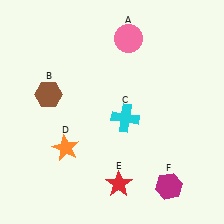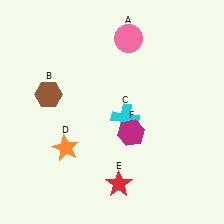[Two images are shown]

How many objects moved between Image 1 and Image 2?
1 object moved between the two images.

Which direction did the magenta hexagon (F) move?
The magenta hexagon (F) moved up.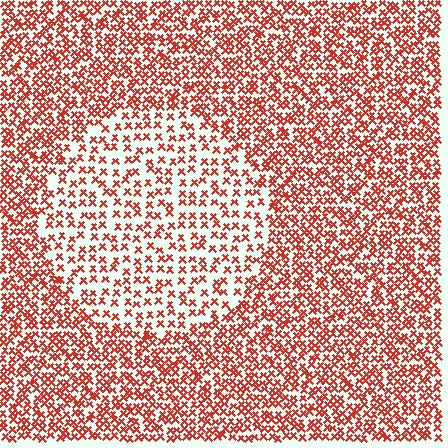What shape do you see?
I see a circle.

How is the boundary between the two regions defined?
The boundary is defined by a change in element density (approximately 2.0x ratio). All elements are the same color, size, and shape.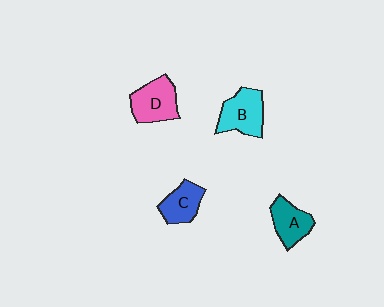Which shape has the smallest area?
Shape C (blue).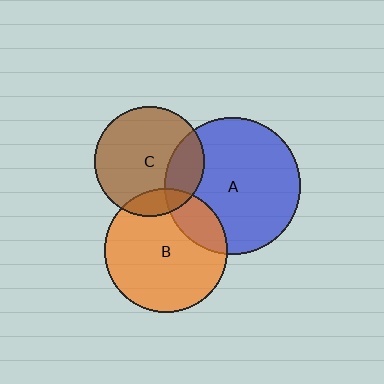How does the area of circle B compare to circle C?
Approximately 1.3 times.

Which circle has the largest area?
Circle A (blue).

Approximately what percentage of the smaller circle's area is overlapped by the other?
Approximately 15%.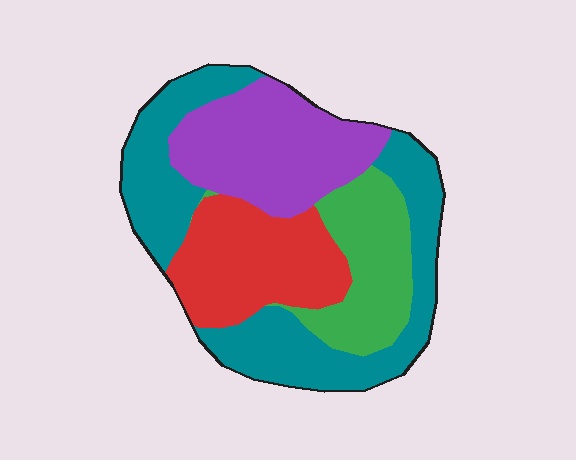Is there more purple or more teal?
Teal.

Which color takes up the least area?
Green, at roughly 15%.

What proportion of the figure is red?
Red covers about 20% of the figure.